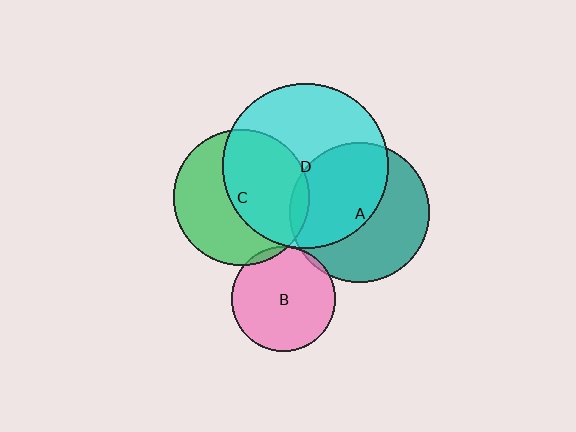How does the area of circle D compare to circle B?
Approximately 2.5 times.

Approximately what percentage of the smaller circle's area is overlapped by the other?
Approximately 50%.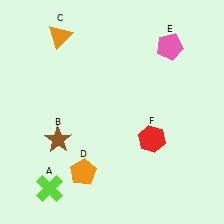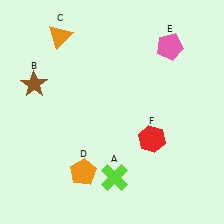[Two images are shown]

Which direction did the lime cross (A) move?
The lime cross (A) moved right.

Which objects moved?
The objects that moved are: the lime cross (A), the brown star (B).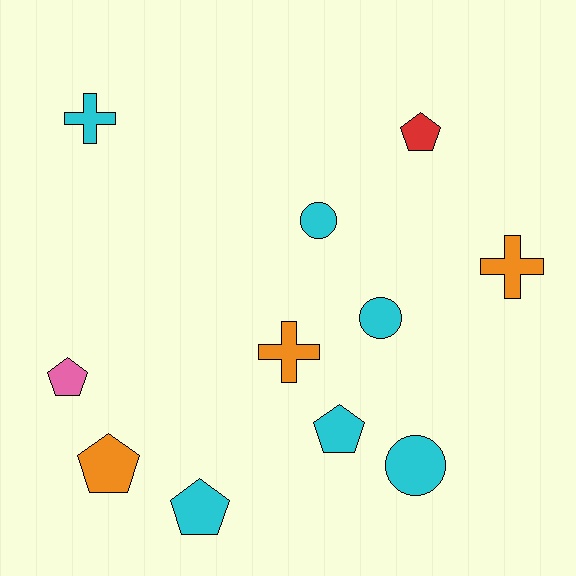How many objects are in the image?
There are 11 objects.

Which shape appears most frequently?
Pentagon, with 5 objects.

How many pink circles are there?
There are no pink circles.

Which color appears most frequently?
Cyan, with 6 objects.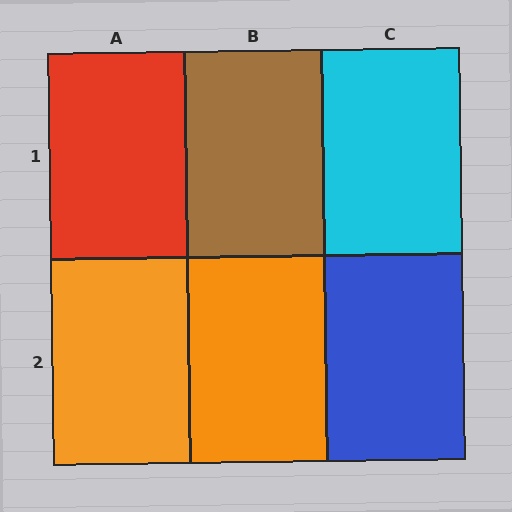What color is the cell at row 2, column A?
Orange.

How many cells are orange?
2 cells are orange.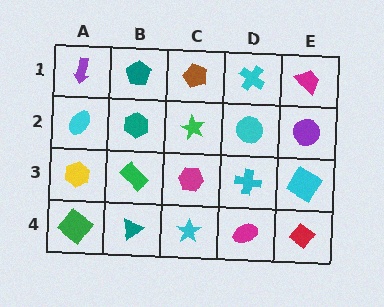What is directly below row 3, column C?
A cyan star.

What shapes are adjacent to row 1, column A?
A cyan ellipse (row 2, column A), a teal pentagon (row 1, column B).